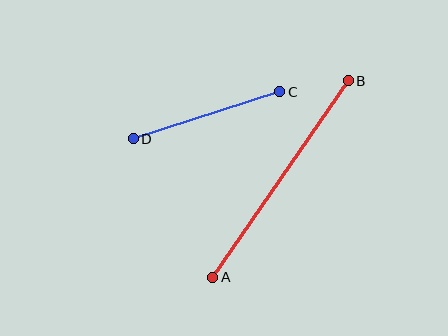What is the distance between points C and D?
The distance is approximately 154 pixels.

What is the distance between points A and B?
The distance is approximately 239 pixels.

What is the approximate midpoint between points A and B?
The midpoint is at approximately (281, 179) pixels.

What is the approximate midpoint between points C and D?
The midpoint is at approximately (207, 115) pixels.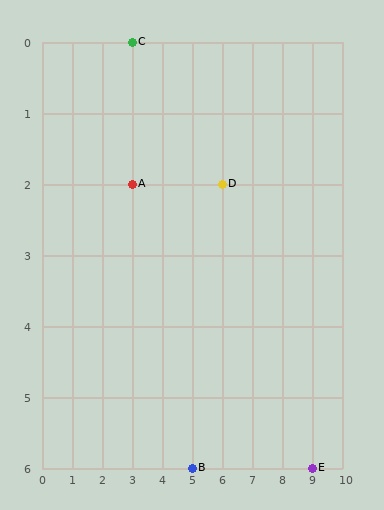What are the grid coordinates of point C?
Point C is at grid coordinates (3, 0).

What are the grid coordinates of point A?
Point A is at grid coordinates (3, 2).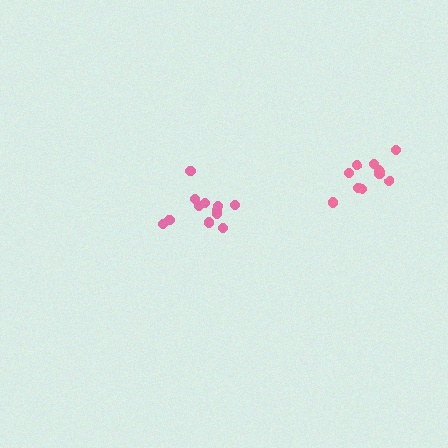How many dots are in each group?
Group 1: 12 dots, Group 2: 11 dots (23 total).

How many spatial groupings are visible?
There are 2 spatial groupings.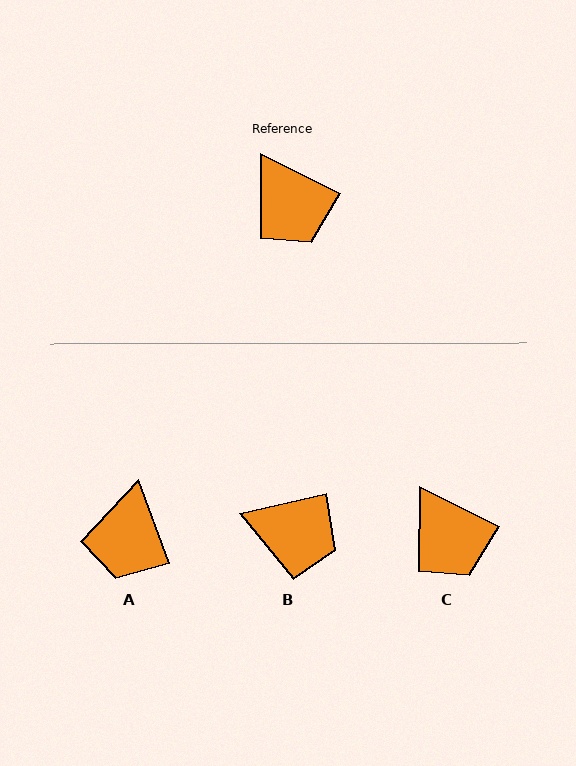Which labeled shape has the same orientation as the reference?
C.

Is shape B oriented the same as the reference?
No, it is off by about 39 degrees.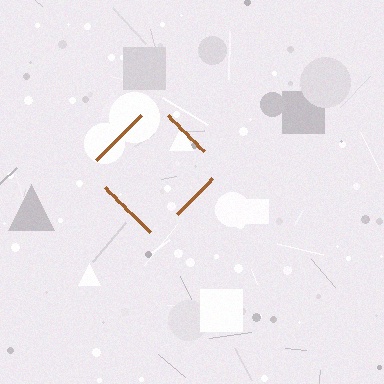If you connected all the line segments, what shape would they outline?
They would outline a diamond.